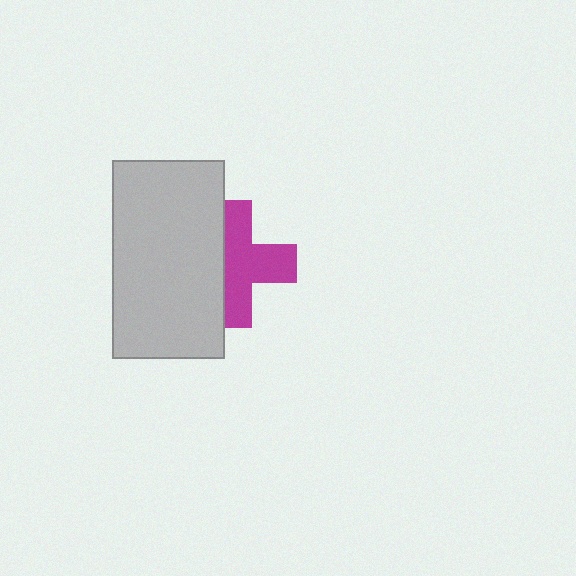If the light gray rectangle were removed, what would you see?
You would see the complete magenta cross.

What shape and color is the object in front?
The object in front is a light gray rectangle.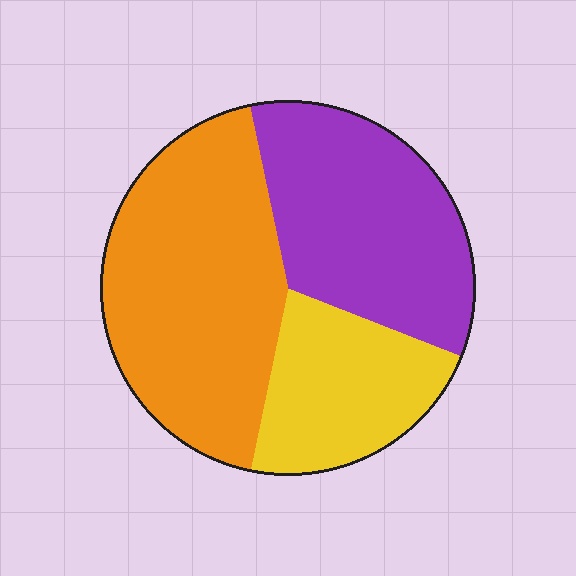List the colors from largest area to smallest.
From largest to smallest: orange, purple, yellow.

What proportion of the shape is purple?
Purple takes up about one third (1/3) of the shape.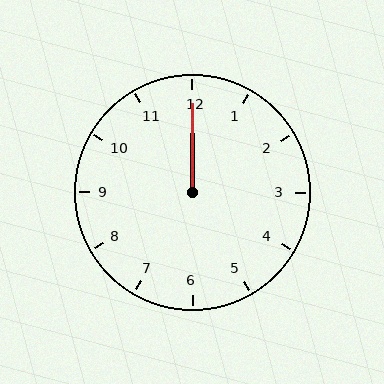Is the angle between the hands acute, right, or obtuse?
It is acute.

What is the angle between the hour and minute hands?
Approximately 0 degrees.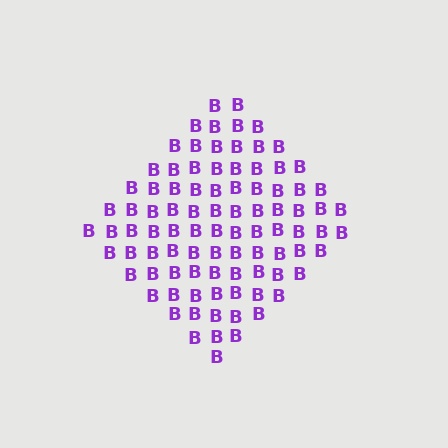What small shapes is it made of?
It is made of small letter B's.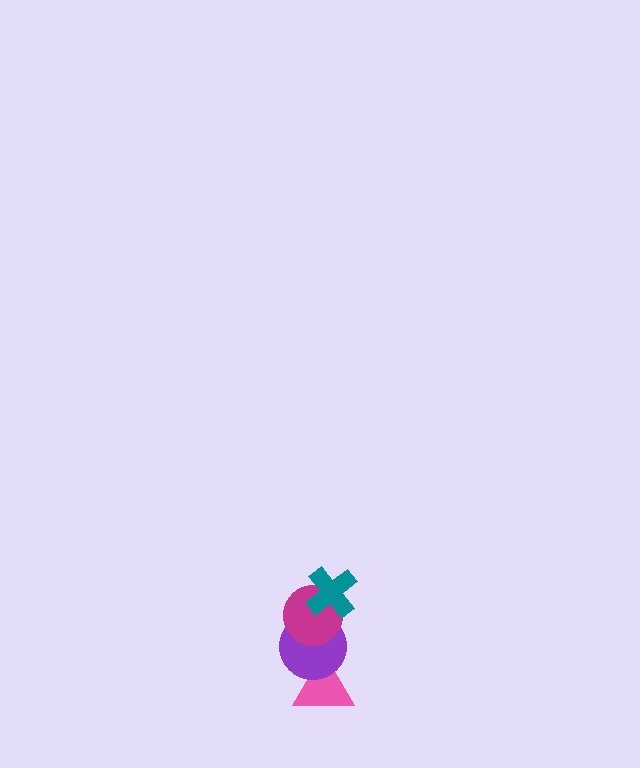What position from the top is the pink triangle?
The pink triangle is 4th from the top.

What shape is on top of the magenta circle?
The teal cross is on top of the magenta circle.